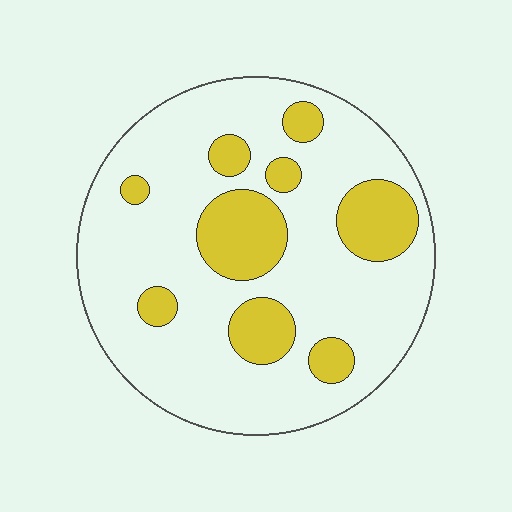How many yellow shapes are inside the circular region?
9.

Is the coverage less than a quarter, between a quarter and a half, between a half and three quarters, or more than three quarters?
Less than a quarter.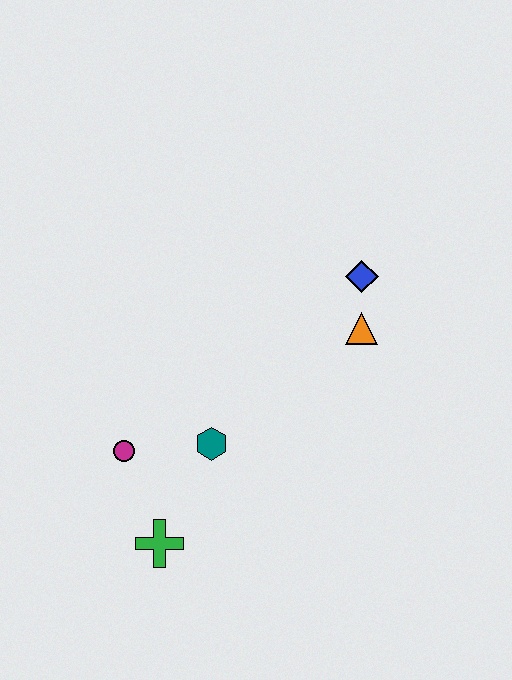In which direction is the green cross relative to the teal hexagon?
The green cross is below the teal hexagon.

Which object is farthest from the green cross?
The blue diamond is farthest from the green cross.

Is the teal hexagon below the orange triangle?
Yes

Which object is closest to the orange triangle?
The blue diamond is closest to the orange triangle.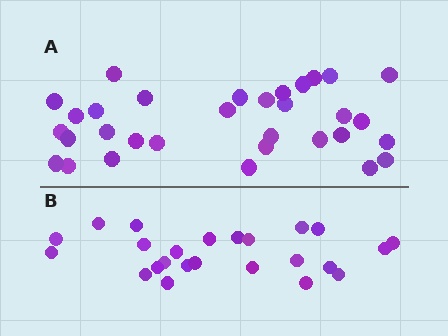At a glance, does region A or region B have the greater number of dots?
Region A (the top region) has more dots.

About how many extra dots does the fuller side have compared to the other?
Region A has roughly 8 or so more dots than region B.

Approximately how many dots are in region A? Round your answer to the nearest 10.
About 30 dots. (The exact count is 32, which rounds to 30.)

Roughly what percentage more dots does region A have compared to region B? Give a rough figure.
About 35% more.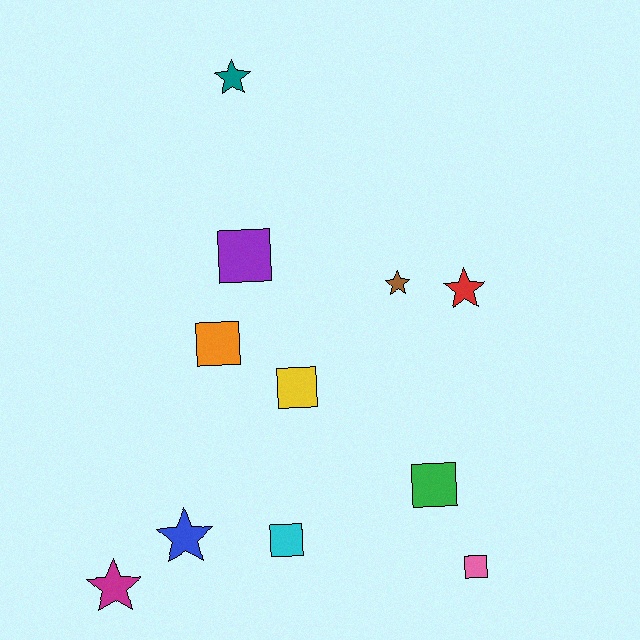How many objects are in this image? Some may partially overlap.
There are 11 objects.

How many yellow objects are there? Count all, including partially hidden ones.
There is 1 yellow object.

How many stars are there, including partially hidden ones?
There are 5 stars.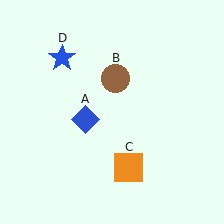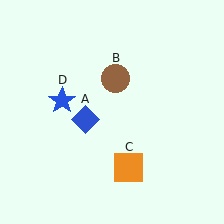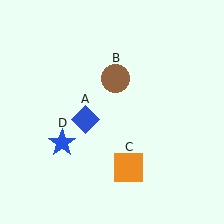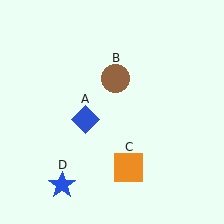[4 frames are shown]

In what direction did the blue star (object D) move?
The blue star (object D) moved down.